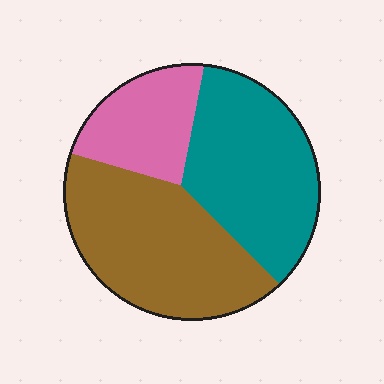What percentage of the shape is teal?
Teal covers roughly 40% of the shape.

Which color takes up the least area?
Pink, at roughly 20%.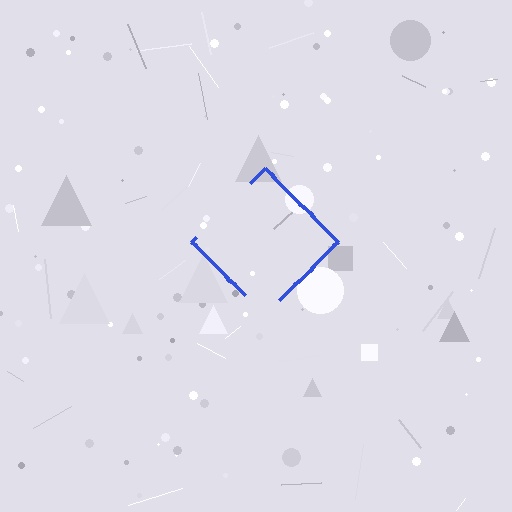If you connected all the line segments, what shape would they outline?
They would outline a diamond.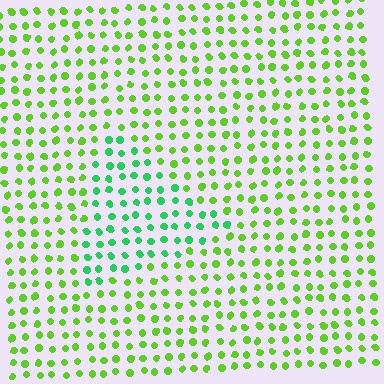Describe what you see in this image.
The image is filled with small lime elements in a uniform arrangement. A triangle-shaped region is visible where the elements are tinted to a slightly different hue, forming a subtle color boundary.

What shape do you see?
I see a triangle.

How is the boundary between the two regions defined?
The boundary is defined purely by a slight shift in hue (about 39 degrees). Spacing, size, and orientation are identical on both sides.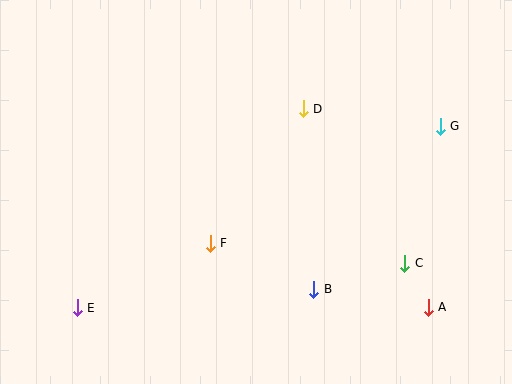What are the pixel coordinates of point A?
Point A is at (428, 307).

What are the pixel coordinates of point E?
Point E is at (77, 308).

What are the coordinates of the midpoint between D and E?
The midpoint between D and E is at (190, 208).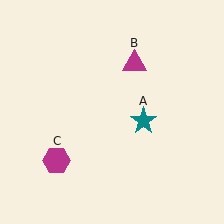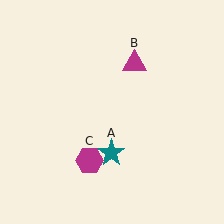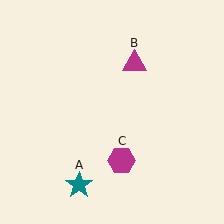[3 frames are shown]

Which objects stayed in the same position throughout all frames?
Magenta triangle (object B) remained stationary.